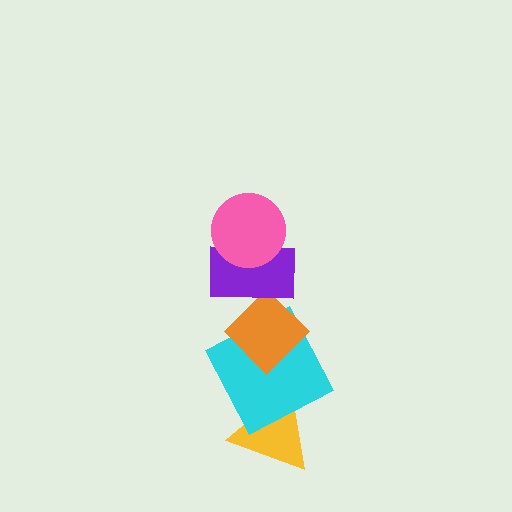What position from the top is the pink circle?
The pink circle is 1st from the top.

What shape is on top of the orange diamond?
The purple rectangle is on top of the orange diamond.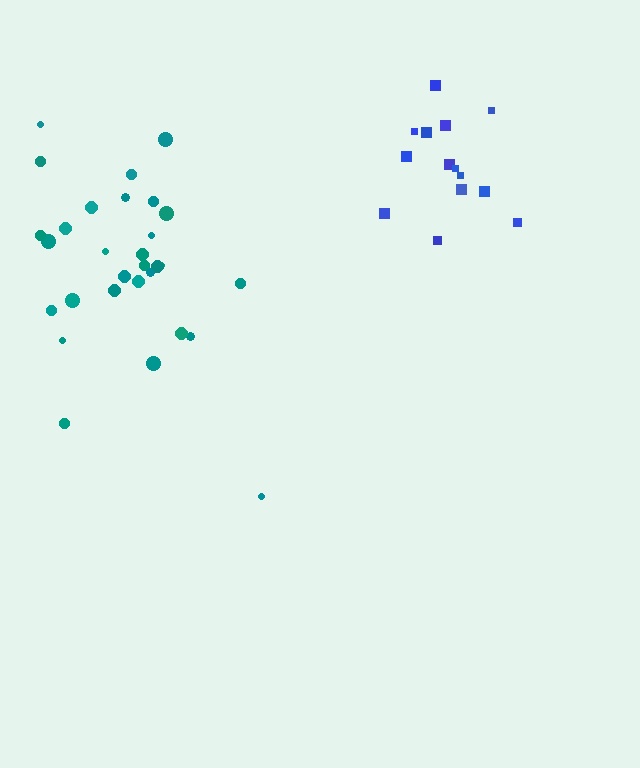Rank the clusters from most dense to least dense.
blue, teal.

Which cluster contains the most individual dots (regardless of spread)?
Teal (30).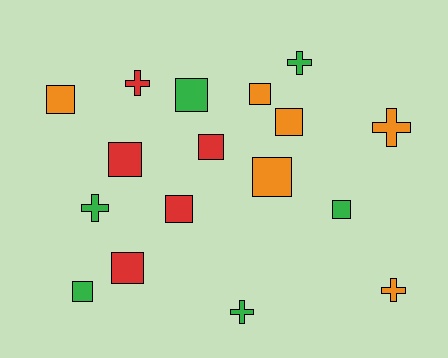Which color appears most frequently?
Orange, with 6 objects.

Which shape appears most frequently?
Square, with 11 objects.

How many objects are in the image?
There are 17 objects.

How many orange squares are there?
There are 4 orange squares.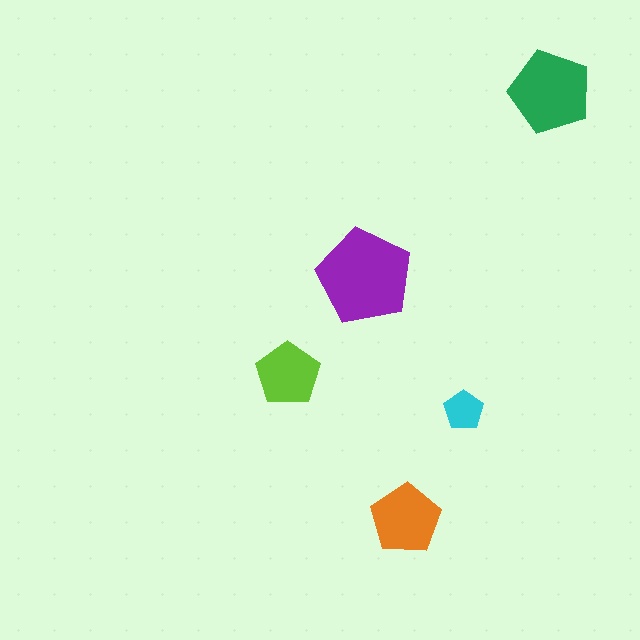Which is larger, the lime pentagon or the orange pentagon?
The orange one.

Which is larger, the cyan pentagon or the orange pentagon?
The orange one.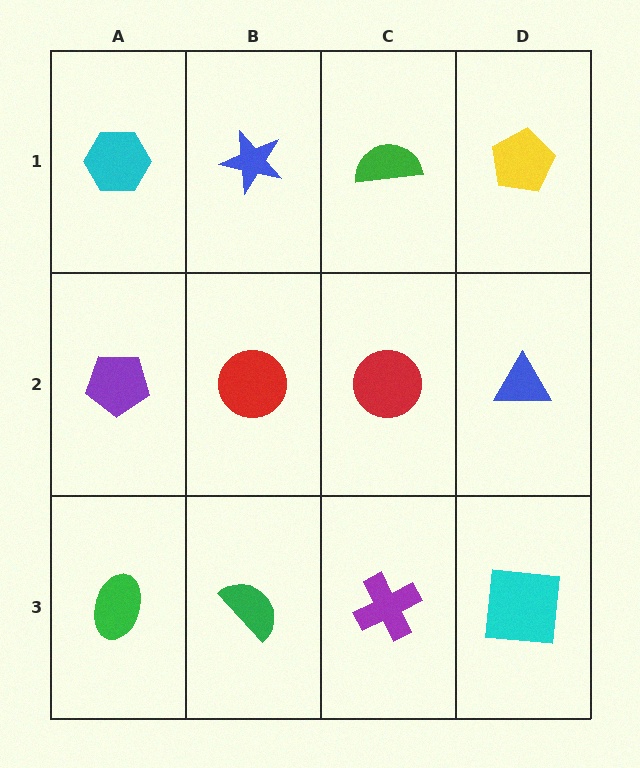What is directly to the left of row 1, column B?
A cyan hexagon.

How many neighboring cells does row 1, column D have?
2.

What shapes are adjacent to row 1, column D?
A blue triangle (row 2, column D), a green semicircle (row 1, column C).